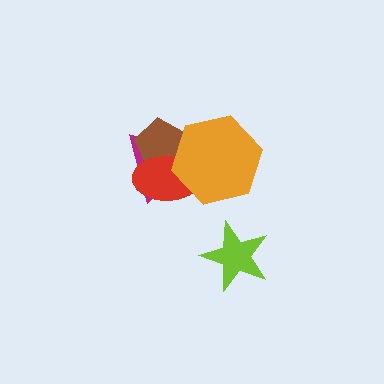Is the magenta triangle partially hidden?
Yes, it is partially covered by another shape.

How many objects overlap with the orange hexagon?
3 objects overlap with the orange hexagon.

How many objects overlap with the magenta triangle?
3 objects overlap with the magenta triangle.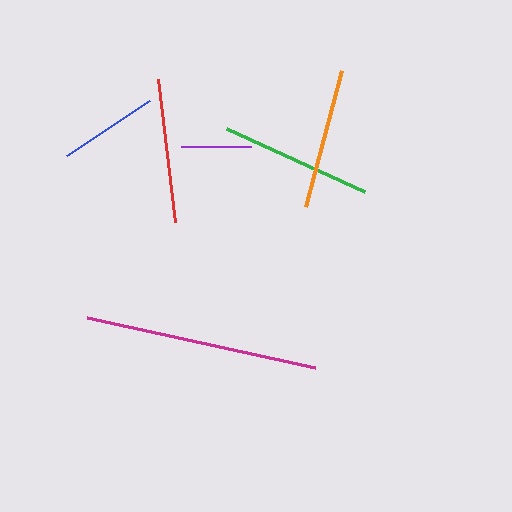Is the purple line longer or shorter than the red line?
The red line is longer than the purple line.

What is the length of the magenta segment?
The magenta segment is approximately 234 pixels long.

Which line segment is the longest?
The magenta line is the longest at approximately 234 pixels.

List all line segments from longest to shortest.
From longest to shortest: magenta, green, red, orange, blue, purple.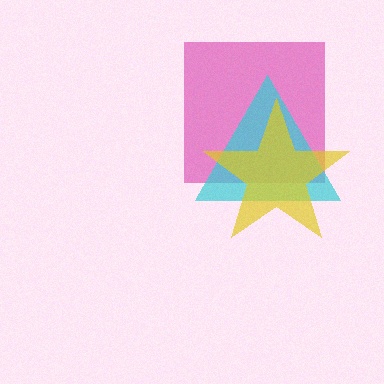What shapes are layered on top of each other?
The layered shapes are: a magenta square, a cyan triangle, a yellow star.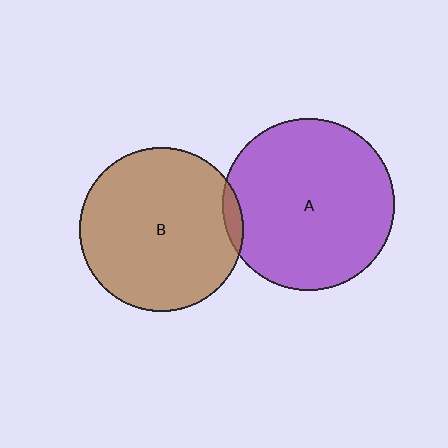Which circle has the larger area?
Circle A (purple).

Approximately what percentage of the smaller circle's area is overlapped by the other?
Approximately 5%.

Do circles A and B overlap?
Yes.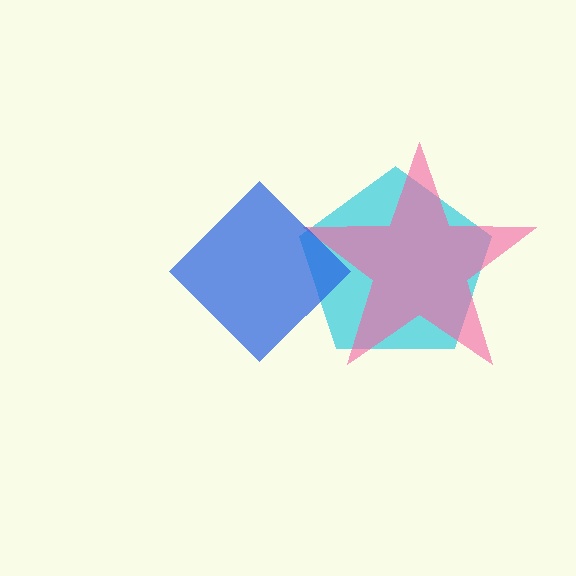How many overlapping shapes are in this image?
There are 3 overlapping shapes in the image.